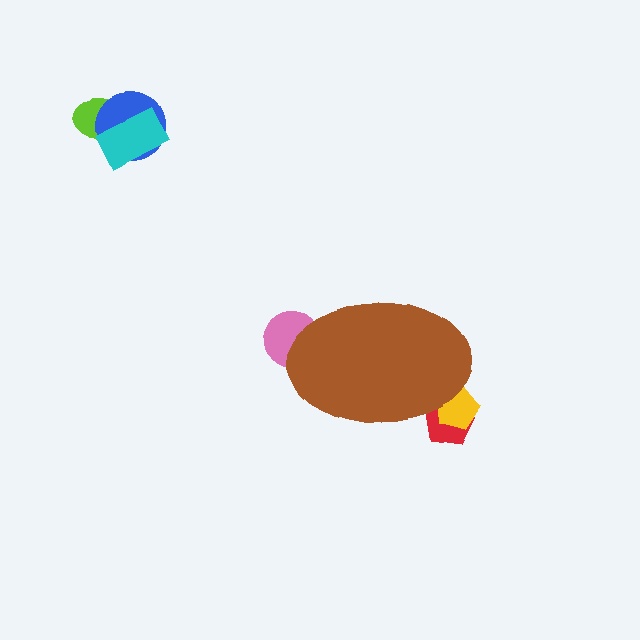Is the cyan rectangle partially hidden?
No, the cyan rectangle is fully visible.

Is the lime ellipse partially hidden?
No, the lime ellipse is fully visible.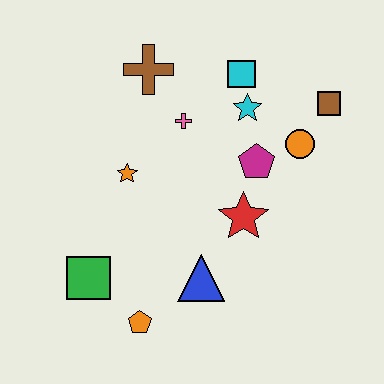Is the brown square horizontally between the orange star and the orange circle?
No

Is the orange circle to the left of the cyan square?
No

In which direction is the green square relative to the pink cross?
The green square is below the pink cross.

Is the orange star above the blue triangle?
Yes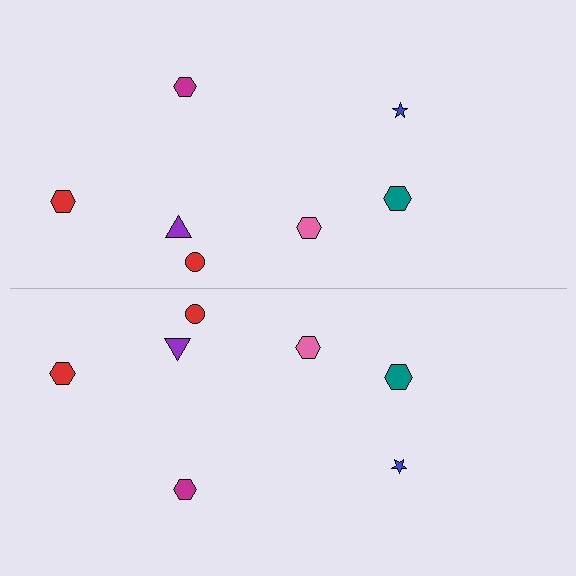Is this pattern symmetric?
Yes, this pattern has bilateral (reflection) symmetry.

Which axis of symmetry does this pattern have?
The pattern has a horizontal axis of symmetry running through the center of the image.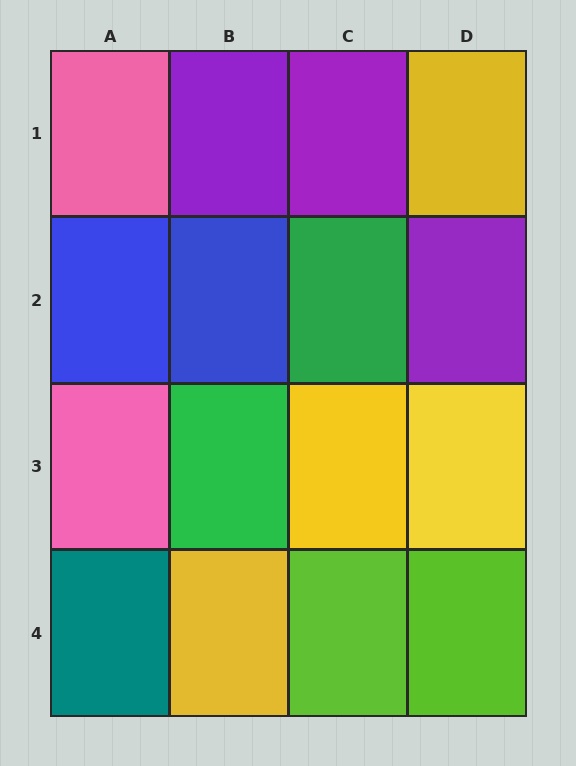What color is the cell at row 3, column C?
Yellow.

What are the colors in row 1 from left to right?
Pink, purple, purple, yellow.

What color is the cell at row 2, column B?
Blue.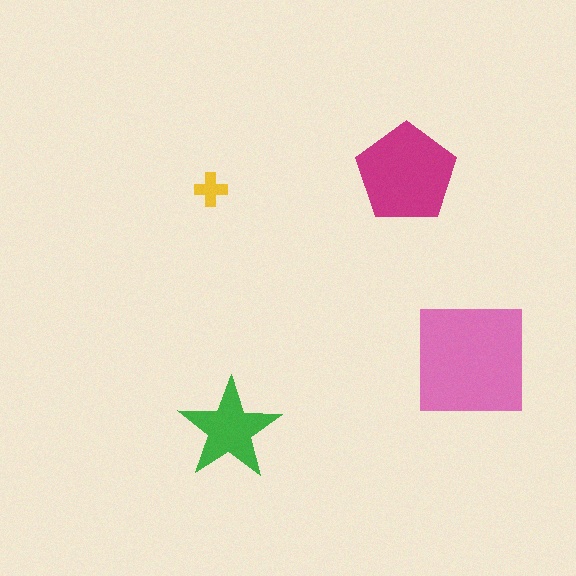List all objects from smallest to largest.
The yellow cross, the green star, the magenta pentagon, the pink square.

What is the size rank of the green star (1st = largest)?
3rd.